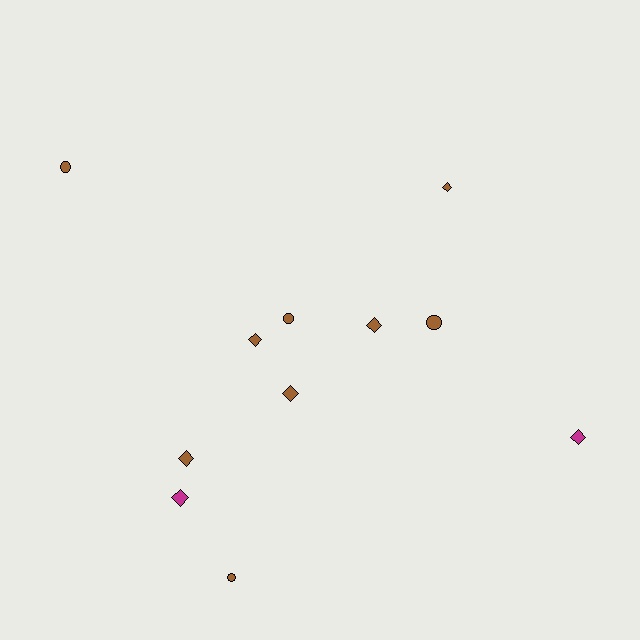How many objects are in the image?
There are 11 objects.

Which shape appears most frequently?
Diamond, with 7 objects.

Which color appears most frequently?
Brown, with 9 objects.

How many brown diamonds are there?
There are 5 brown diamonds.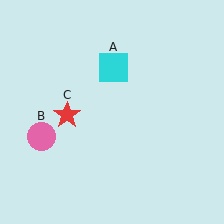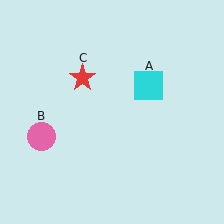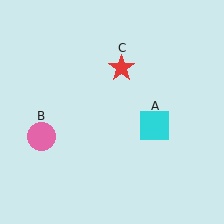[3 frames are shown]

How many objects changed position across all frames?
2 objects changed position: cyan square (object A), red star (object C).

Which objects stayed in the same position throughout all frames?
Pink circle (object B) remained stationary.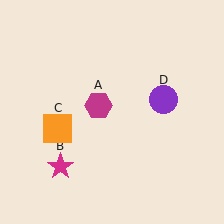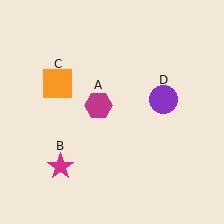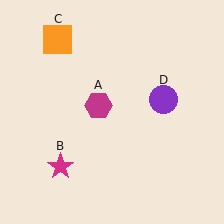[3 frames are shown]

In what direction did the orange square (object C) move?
The orange square (object C) moved up.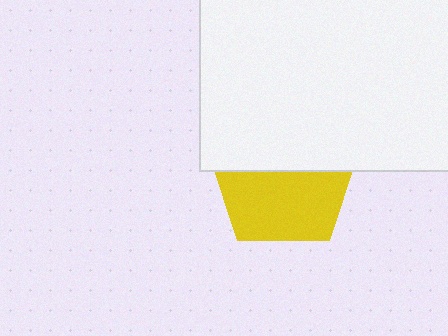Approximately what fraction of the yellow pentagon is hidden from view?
Roughly 46% of the yellow pentagon is hidden behind the white rectangle.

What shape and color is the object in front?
The object in front is a white rectangle.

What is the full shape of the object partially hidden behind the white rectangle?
The partially hidden object is a yellow pentagon.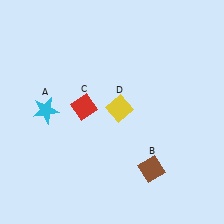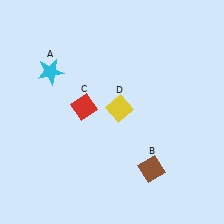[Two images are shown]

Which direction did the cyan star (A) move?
The cyan star (A) moved up.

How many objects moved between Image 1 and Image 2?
1 object moved between the two images.